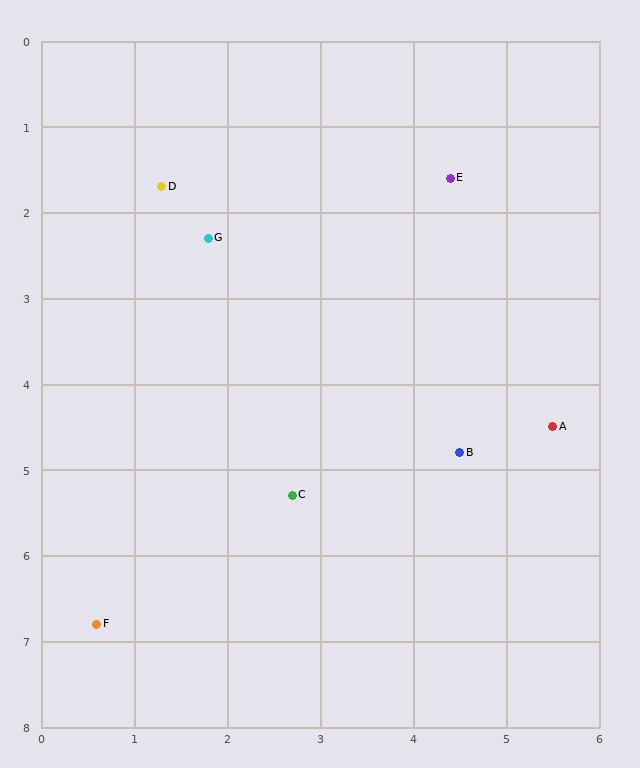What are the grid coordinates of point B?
Point B is at approximately (4.5, 4.8).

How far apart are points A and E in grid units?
Points A and E are about 3.1 grid units apart.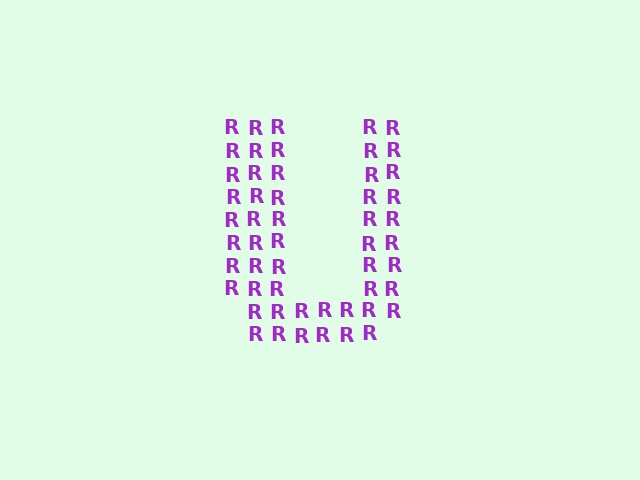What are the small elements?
The small elements are letter R's.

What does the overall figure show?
The overall figure shows the letter U.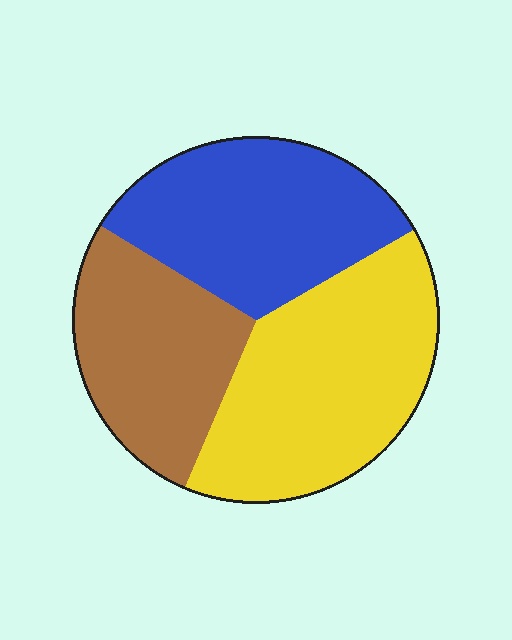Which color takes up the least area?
Brown, at roughly 25%.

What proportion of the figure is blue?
Blue takes up about one third (1/3) of the figure.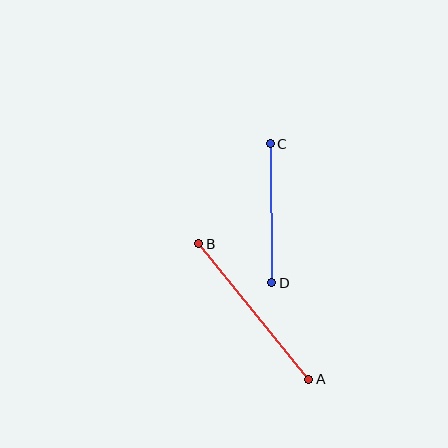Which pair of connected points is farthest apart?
Points A and B are farthest apart.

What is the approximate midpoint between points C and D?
The midpoint is at approximately (271, 213) pixels.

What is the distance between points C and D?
The distance is approximately 139 pixels.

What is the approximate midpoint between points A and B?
The midpoint is at approximately (254, 311) pixels.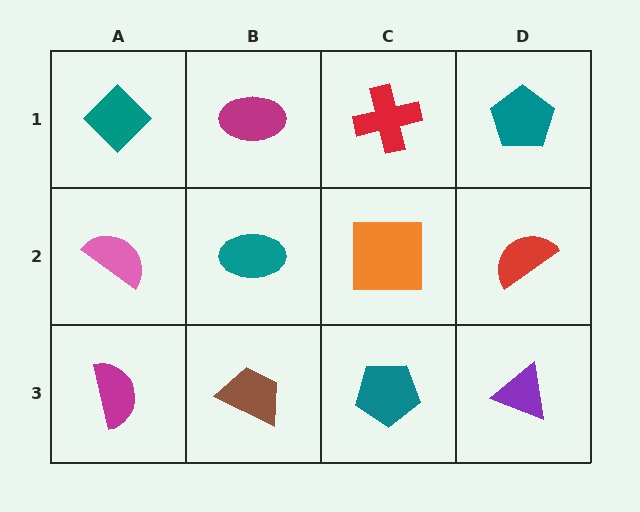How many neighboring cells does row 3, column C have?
3.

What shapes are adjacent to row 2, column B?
A magenta ellipse (row 1, column B), a brown trapezoid (row 3, column B), a pink semicircle (row 2, column A), an orange square (row 2, column C).